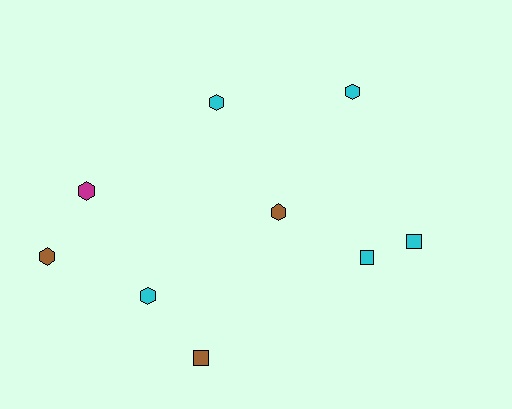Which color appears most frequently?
Cyan, with 5 objects.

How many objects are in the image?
There are 9 objects.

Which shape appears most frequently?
Hexagon, with 6 objects.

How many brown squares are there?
There is 1 brown square.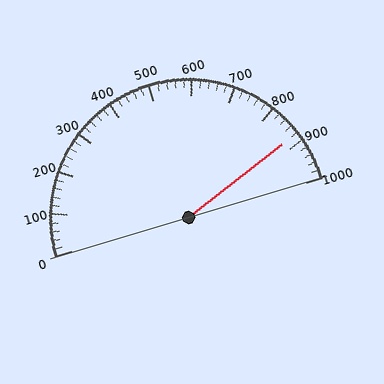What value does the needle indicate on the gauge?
The needle indicates approximately 880.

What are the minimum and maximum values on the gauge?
The gauge ranges from 0 to 1000.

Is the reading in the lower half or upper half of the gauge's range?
The reading is in the upper half of the range (0 to 1000).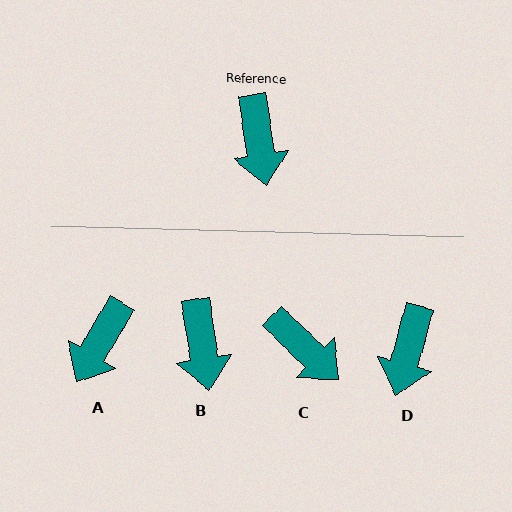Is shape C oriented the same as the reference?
No, it is off by about 38 degrees.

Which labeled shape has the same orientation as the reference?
B.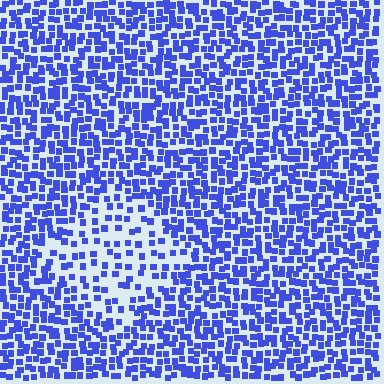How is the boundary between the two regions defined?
The boundary is defined by a change in element density (approximately 2.1x ratio). All elements are the same color, size, and shape.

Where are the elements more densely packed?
The elements are more densely packed outside the diamond boundary.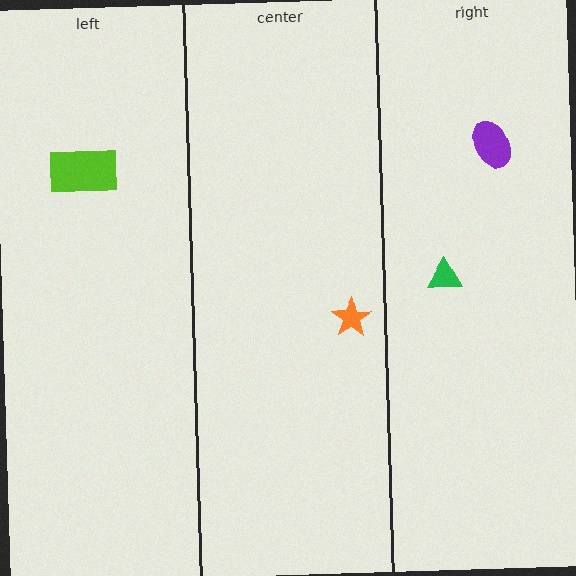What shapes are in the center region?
The orange star.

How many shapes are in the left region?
1.